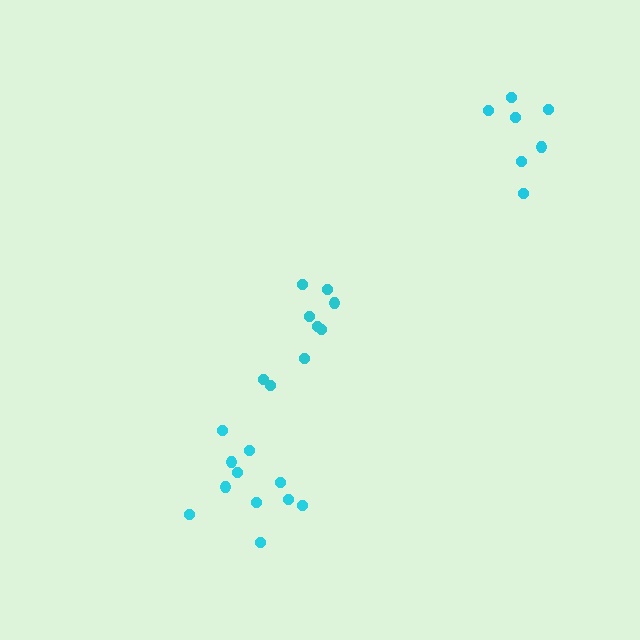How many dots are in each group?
Group 1: 9 dots, Group 2: 11 dots, Group 3: 7 dots (27 total).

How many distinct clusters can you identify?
There are 3 distinct clusters.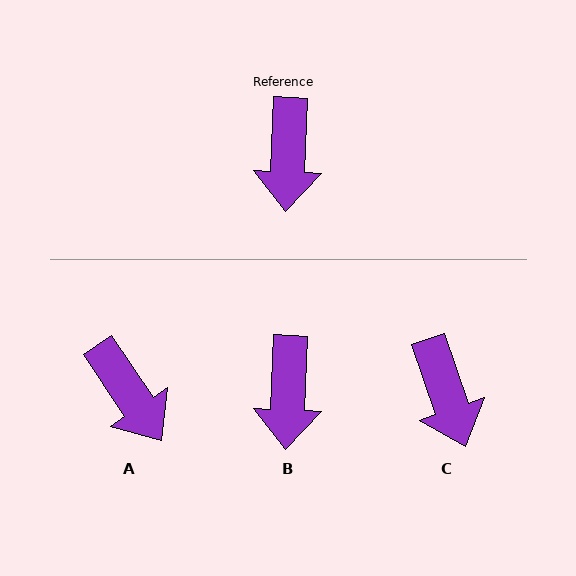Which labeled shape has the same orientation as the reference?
B.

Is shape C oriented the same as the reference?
No, it is off by about 21 degrees.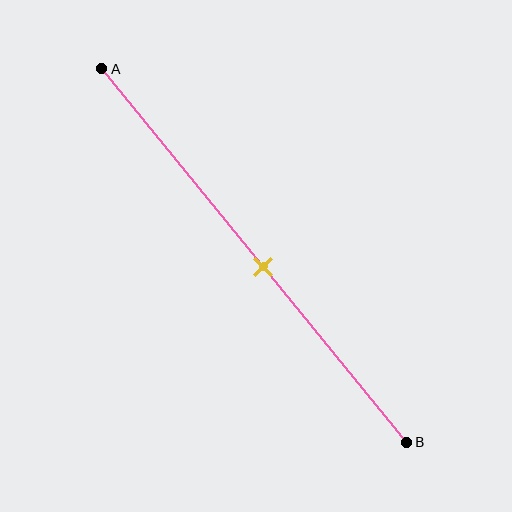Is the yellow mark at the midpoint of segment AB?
No, the mark is at about 55% from A, not at the 50% midpoint.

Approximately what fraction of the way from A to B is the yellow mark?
The yellow mark is approximately 55% of the way from A to B.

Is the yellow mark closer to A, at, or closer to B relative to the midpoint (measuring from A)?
The yellow mark is closer to point B than the midpoint of segment AB.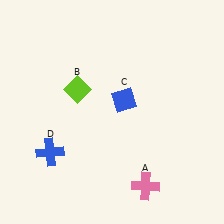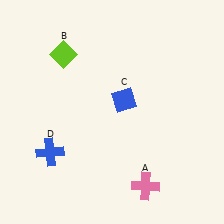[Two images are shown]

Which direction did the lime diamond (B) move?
The lime diamond (B) moved up.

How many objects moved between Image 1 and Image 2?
1 object moved between the two images.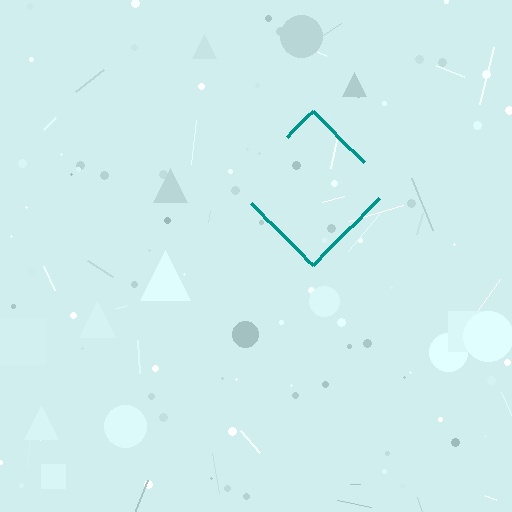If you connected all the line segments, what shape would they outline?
They would outline a diamond.